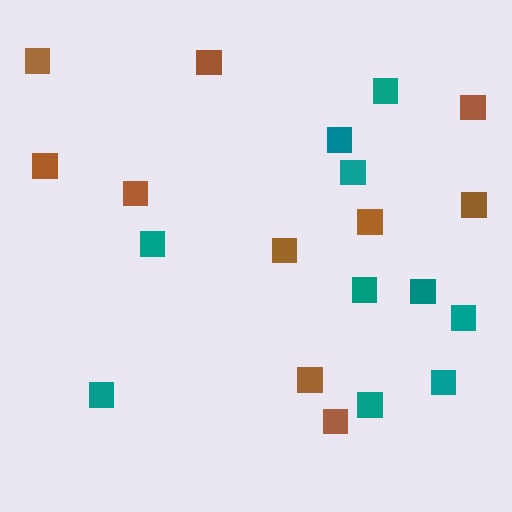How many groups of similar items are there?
There are 2 groups: one group of teal squares (10) and one group of brown squares (10).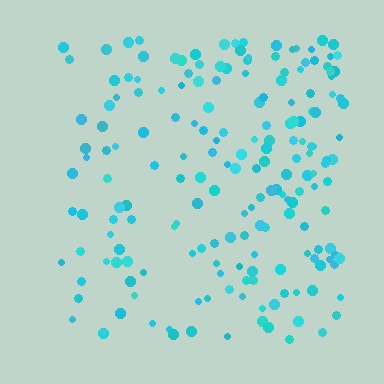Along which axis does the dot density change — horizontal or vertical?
Horizontal.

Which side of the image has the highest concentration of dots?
The right.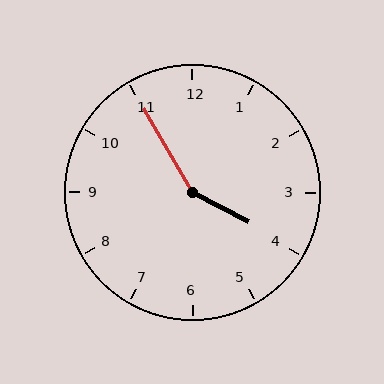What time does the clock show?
3:55.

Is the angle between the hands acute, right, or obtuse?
It is obtuse.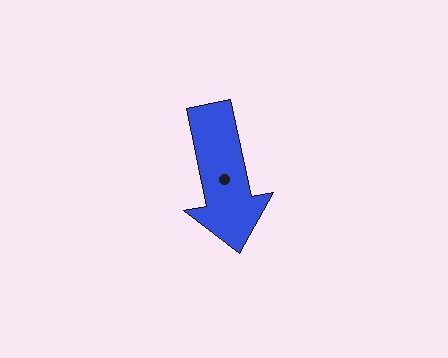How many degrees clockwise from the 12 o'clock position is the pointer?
Approximately 168 degrees.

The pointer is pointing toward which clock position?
Roughly 6 o'clock.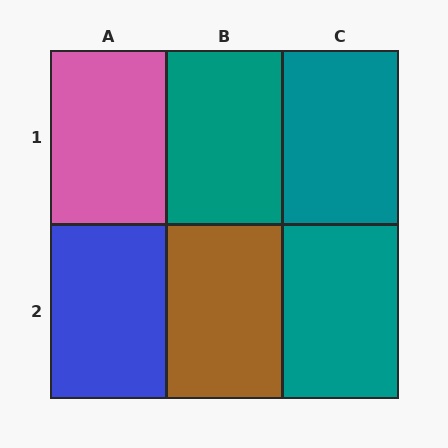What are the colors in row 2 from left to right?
Blue, brown, teal.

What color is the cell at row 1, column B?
Teal.